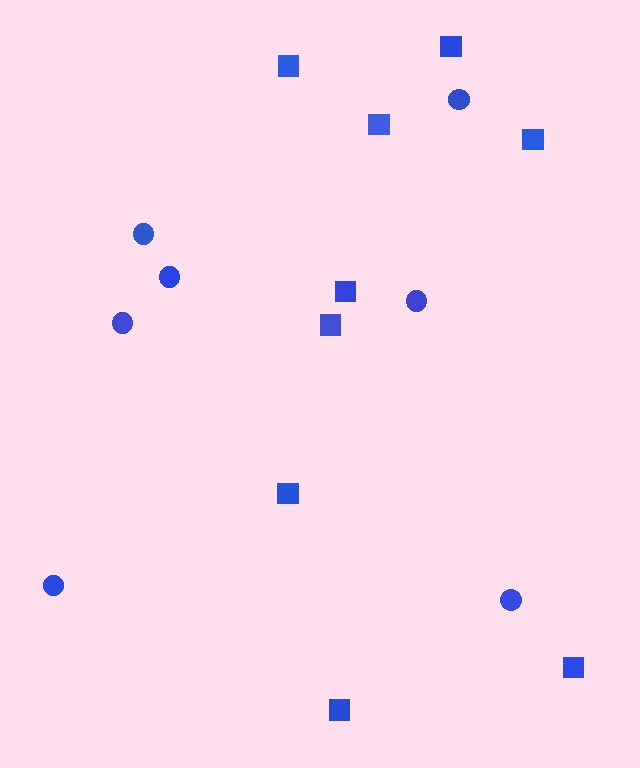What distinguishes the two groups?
There are 2 groups: one group of squares (9) and one group of circles (7).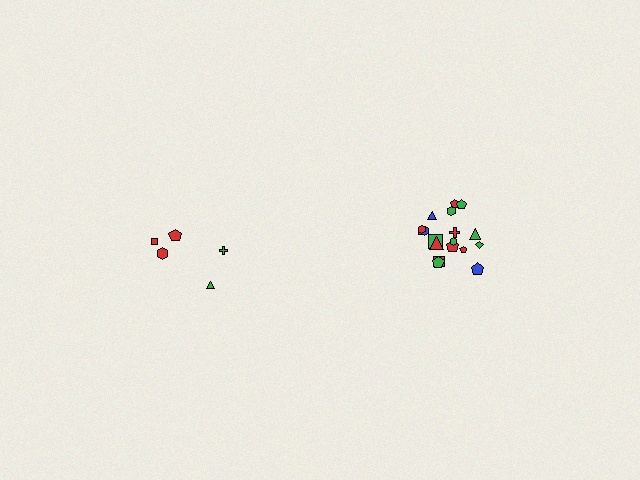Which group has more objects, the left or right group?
The right group.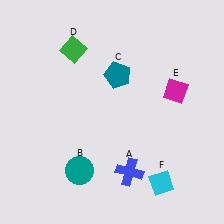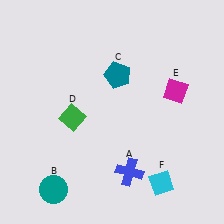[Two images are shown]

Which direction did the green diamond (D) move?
The green diamond (D) moved down.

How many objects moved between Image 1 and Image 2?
2 objects moved between the two images.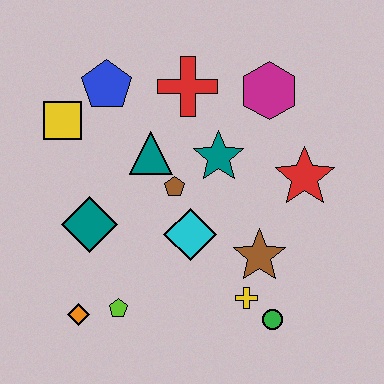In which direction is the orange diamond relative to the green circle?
The orange diamond is to the left of the green circle.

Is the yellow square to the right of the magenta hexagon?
No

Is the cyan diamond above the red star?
No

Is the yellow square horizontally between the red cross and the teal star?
No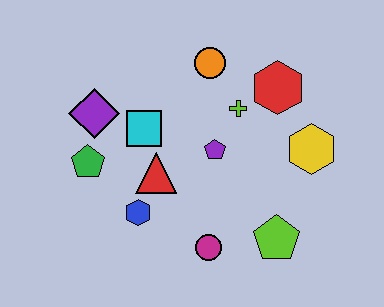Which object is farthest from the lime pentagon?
The purple diamond is farthest from the lime pentagon.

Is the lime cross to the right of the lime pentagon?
No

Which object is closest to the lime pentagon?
The magenta circle is closest to the lime pentagon.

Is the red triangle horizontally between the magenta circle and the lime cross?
No